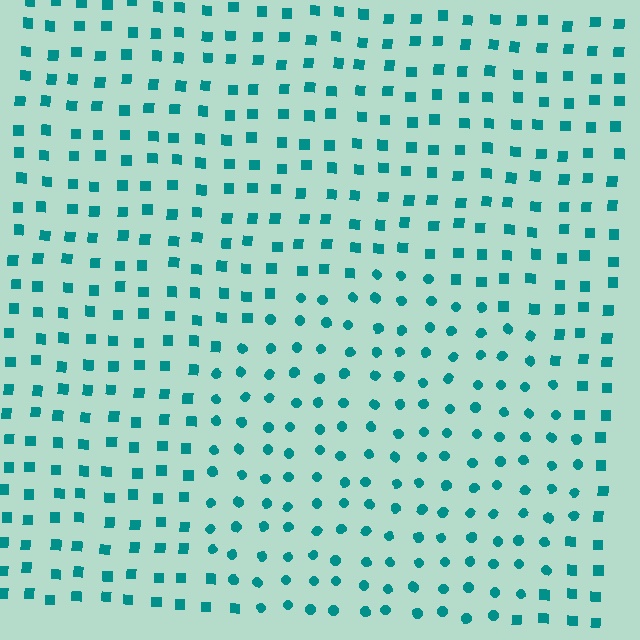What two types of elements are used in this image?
The image uses circles inside the circle region and squares outside it.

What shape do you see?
I see a circle.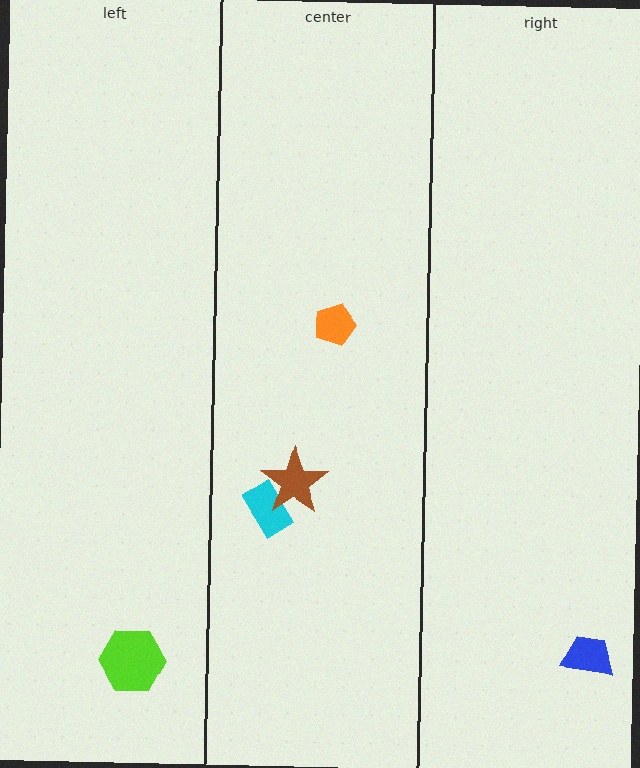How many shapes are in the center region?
3.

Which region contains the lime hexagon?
The left region.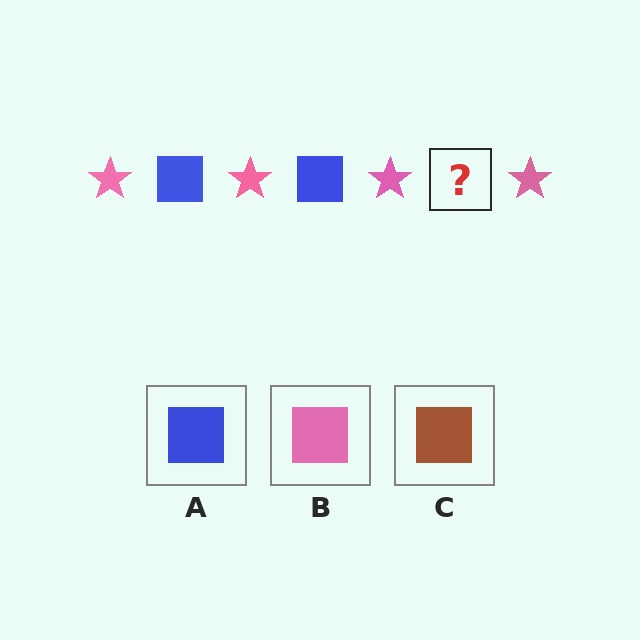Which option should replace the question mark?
Option A.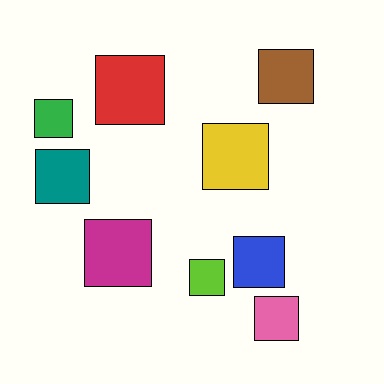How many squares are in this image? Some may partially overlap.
There are 9 squares.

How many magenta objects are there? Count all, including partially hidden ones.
There is 1 magenta object.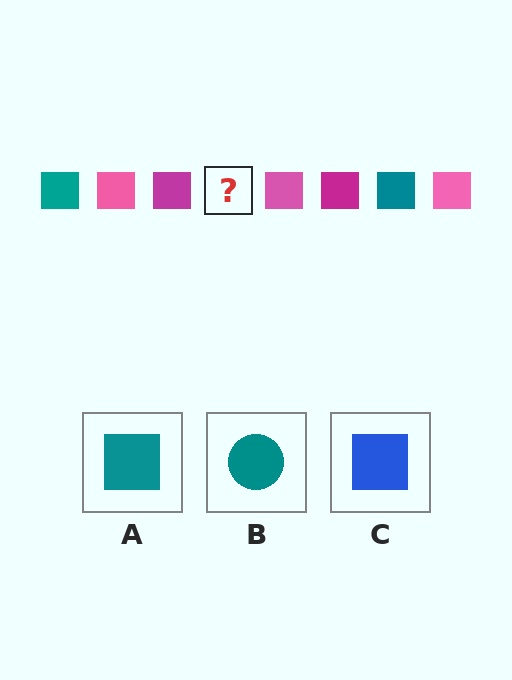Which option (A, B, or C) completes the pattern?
A.